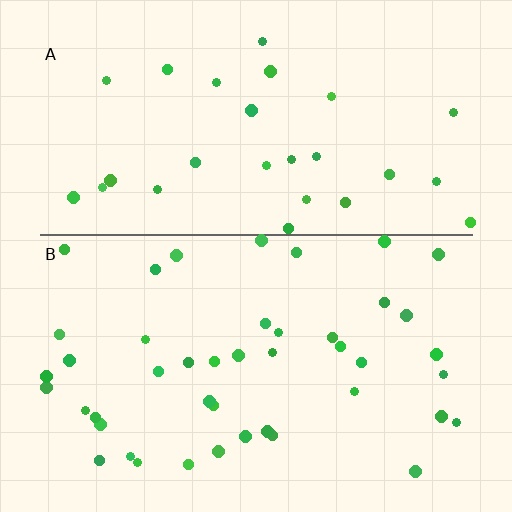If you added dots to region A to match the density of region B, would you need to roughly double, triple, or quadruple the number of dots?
Approximately double.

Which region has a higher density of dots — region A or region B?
B (the bottom).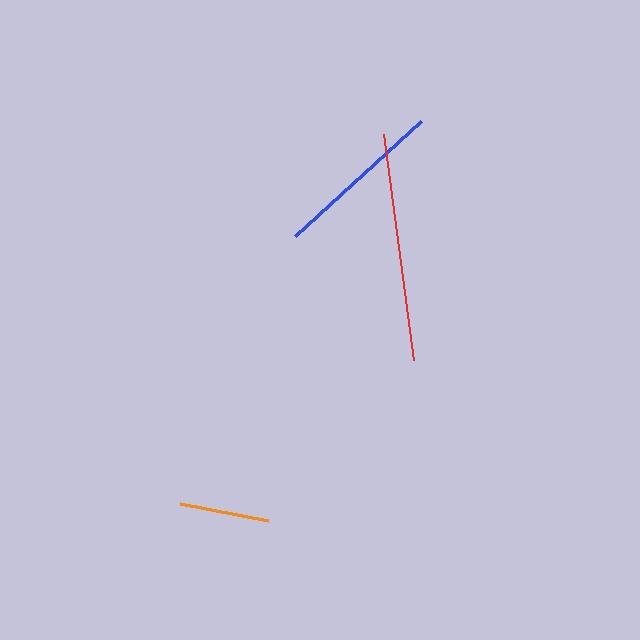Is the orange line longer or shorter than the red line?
The red line is longer than the orange line.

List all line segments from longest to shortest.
From longest to shortest: red, blue, orange.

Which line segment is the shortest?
The orange line is the shortest at approximately 90 pixels.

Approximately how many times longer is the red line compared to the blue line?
The red line is approximately 1.3 times the length of the blue line.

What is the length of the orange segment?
The orange segment is approximately 90 pixels long.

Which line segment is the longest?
The red line is the longest at approximately 227 pixels.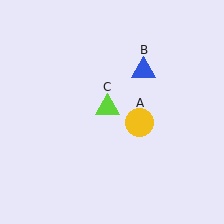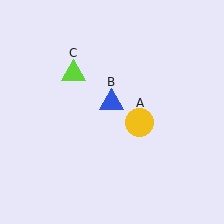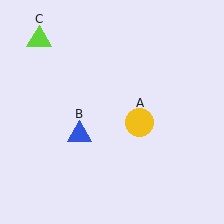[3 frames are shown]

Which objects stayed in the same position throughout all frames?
Yellow circle (object A) remained stationary.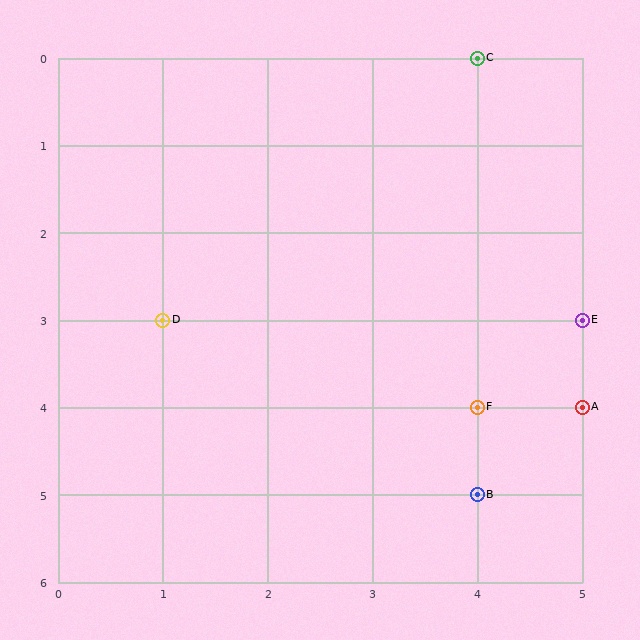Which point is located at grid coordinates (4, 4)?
Point F is at (4, 4).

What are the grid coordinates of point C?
Point C is at grid coordinates (4, 0).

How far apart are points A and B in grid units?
Points A and B are 1 column and 1 row apart (about 1.4 grid units diagonally).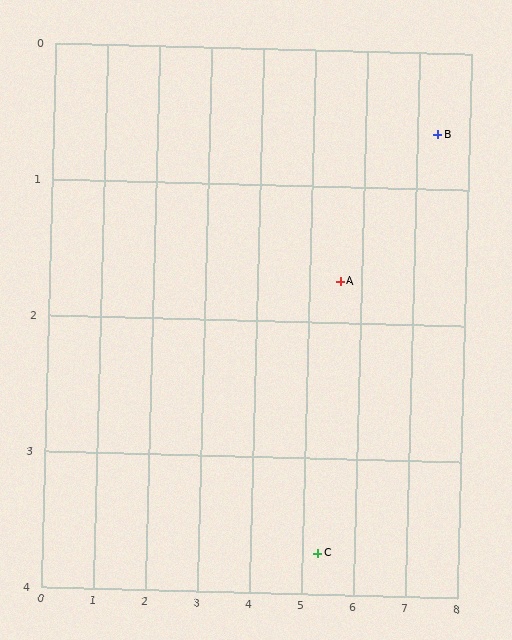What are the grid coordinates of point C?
Point C is at approximately (5.3, 3.7).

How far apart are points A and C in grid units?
Points A and C are about 2.0 grid units apart.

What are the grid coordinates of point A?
Point A is at approximately (5.6, 1.7).